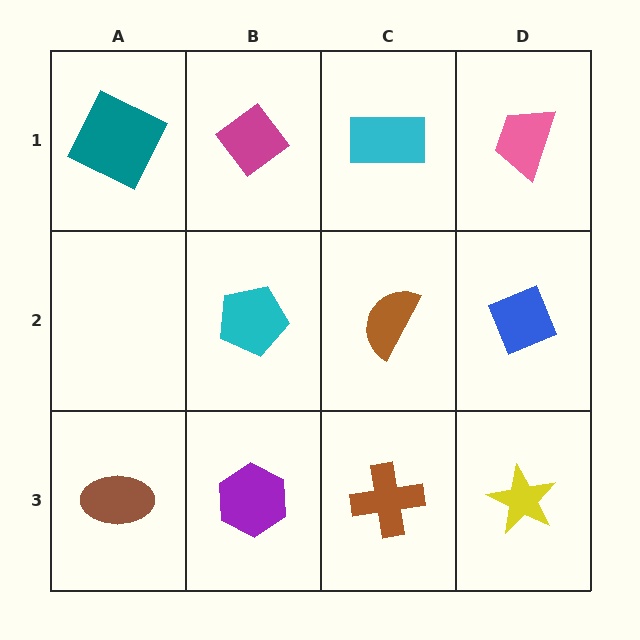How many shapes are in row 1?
4 shapes.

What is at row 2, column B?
A cyan pentagon.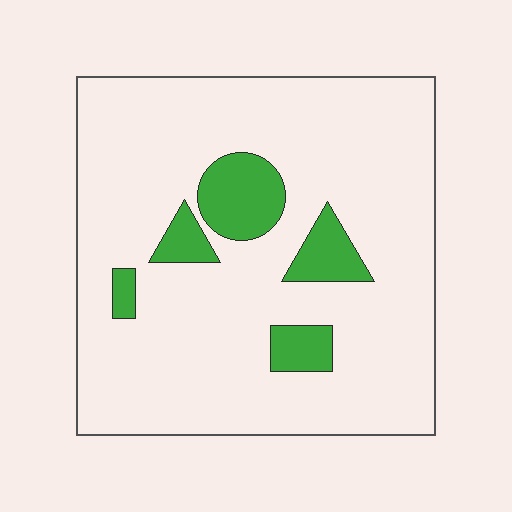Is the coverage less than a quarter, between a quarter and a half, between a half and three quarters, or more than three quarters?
Less than a quarter.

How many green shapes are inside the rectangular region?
5.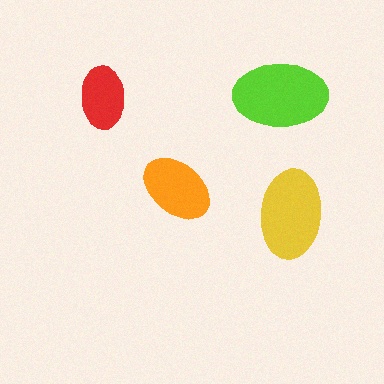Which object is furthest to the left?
The red ellipse is leftmost.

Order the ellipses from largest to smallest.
the lime one, the yellow one, the orange one, the red one.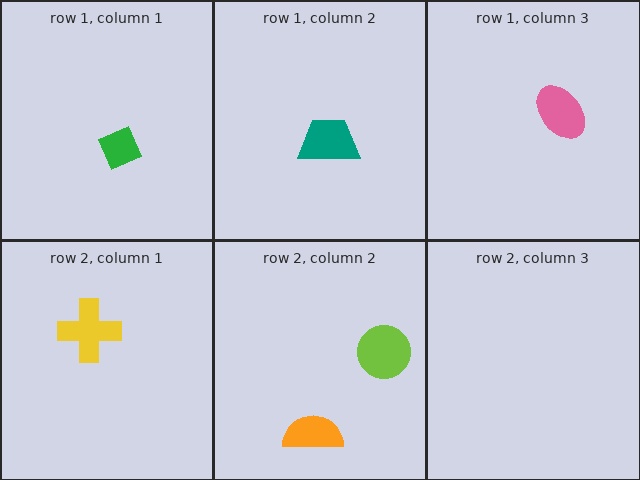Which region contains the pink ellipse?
The row 1, column 3 region.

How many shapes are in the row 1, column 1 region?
1.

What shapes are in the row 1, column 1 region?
The green diamond.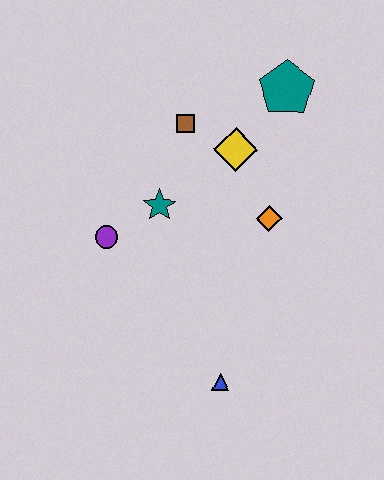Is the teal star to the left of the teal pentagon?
Yes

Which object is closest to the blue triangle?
The orange diamond is closest to the blue triangle.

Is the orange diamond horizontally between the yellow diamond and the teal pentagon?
Yes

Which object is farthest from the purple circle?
The teal pentagon is farthest from the purple circle.